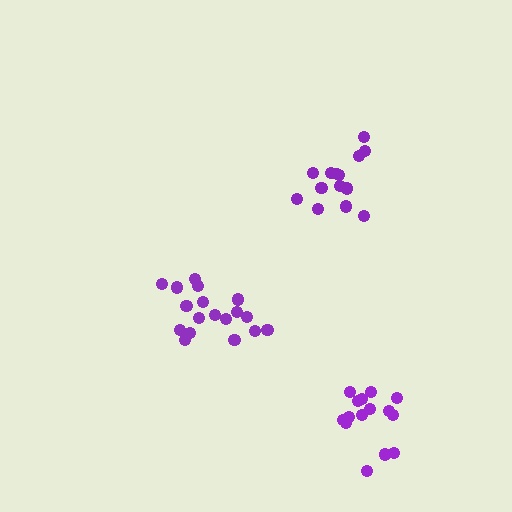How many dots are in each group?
Group 1: 14 dots, Group 2: 18 dots, Group 3: 15 dots (47 total).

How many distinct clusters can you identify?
There are 3 distinct clusters.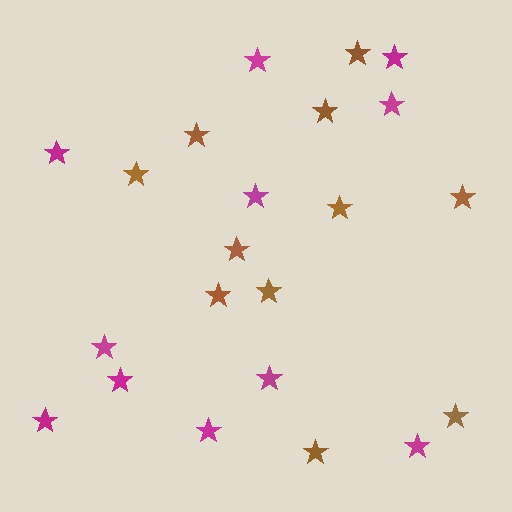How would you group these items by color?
There are 2 groups: one group of brown stars (11) and one group of magenta stars (11).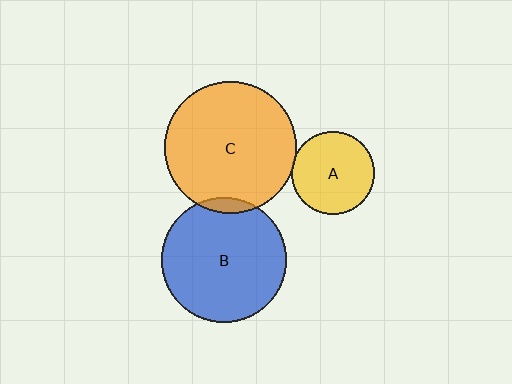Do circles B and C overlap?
Yes.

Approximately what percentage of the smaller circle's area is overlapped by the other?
Approximately 5%.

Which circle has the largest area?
Circle C (orange).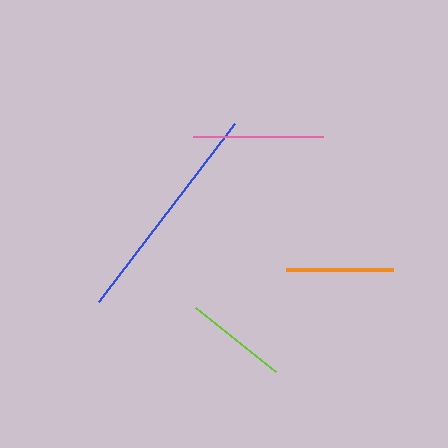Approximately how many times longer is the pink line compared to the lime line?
The pink line is approximately 1.3 times the length of the lime line.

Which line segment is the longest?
The blue line is the longest at approximately 224 pixels.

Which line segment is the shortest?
The lime line is the shortest at approximately 102 pixels.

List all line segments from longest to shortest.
From longest to shortest: blue, pink, orange, lime.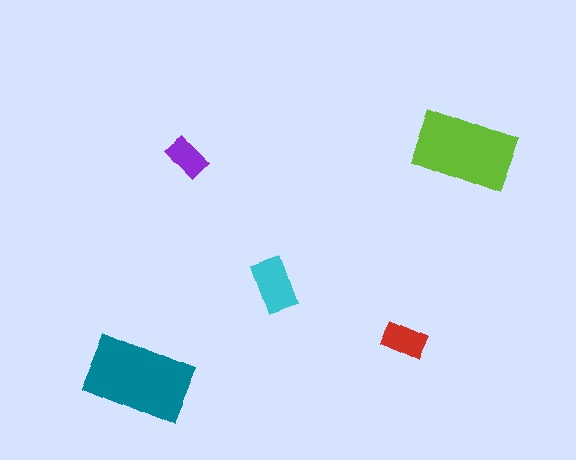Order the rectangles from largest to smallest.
the teal one, the lime one, the cyan one, the red one, the purple one.